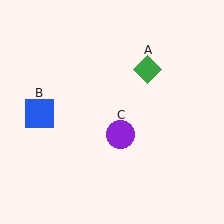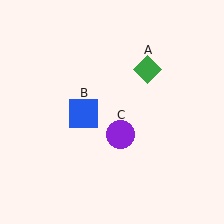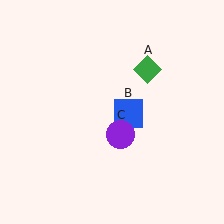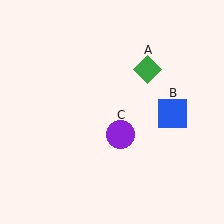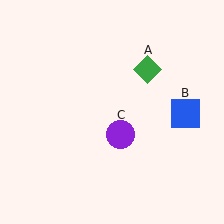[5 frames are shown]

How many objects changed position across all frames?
1 object changed position: blue square (object B).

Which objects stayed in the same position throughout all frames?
Green diamond (object A) and purple circle (object C) remained stationary.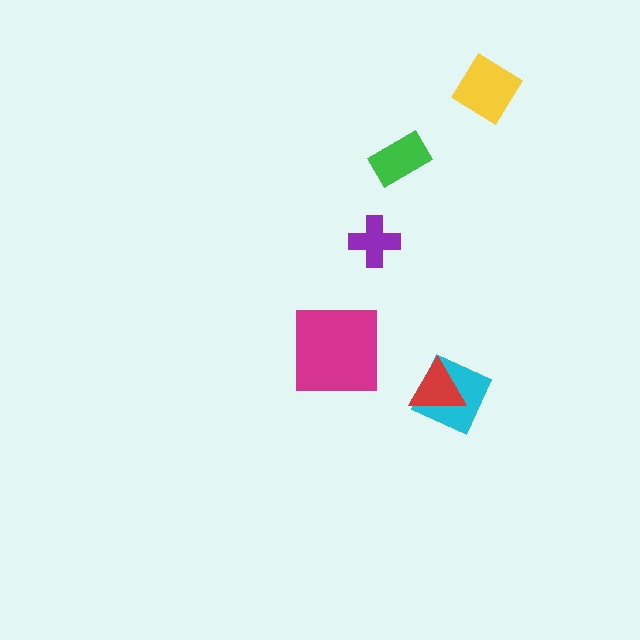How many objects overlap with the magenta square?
0 objects overlap with the magenta square.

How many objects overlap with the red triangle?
1 object overlaps with the red triangle.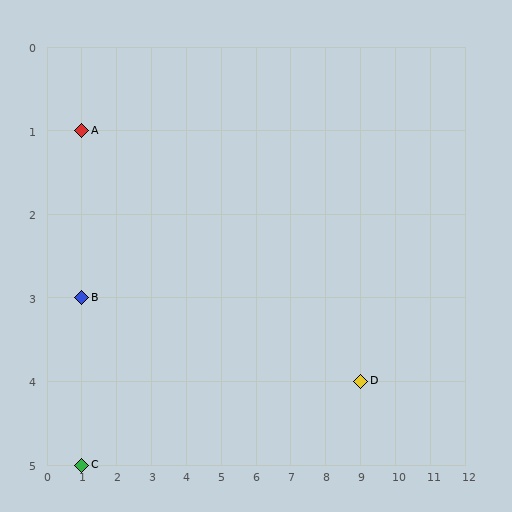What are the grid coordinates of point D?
Point D is at grid coordinates (9, 4).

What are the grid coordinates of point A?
Point A is at grid coordinates (1, 1).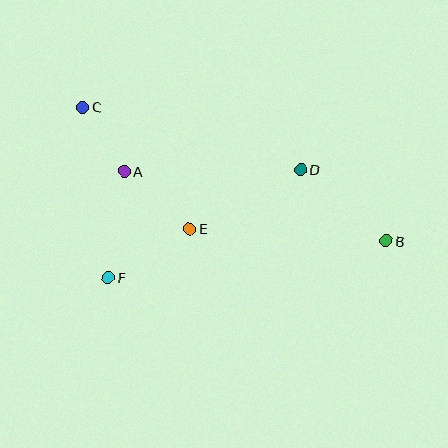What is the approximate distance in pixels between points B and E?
The distance between B and E is approximately 197 pixels.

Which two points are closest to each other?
Points A and C are closest to each other.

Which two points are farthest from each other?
Points B and C are farthest from each other.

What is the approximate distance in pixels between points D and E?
The distance between D and E is approximately 126 pixels.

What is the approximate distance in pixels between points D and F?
The distance between D and F is approximately 220 pixels.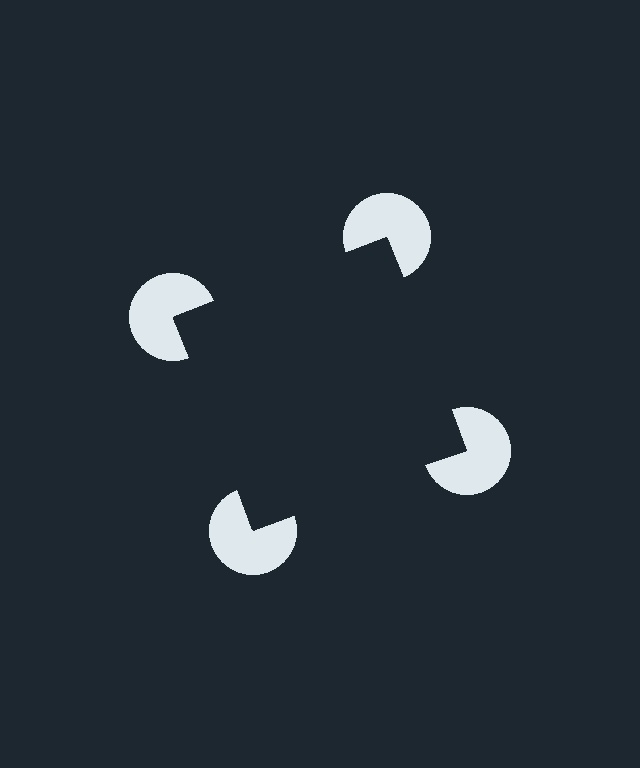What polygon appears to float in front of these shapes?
An illusory square — its edges are inferred from the aligned wedge cuts in the pac-man discs, not physically drawn.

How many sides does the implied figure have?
4 sides.